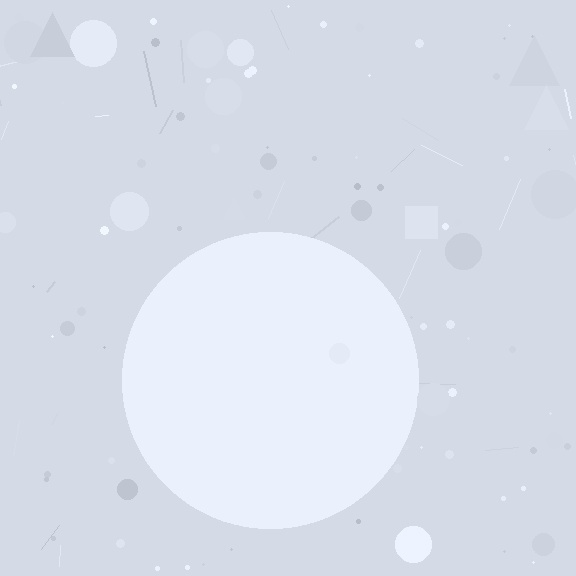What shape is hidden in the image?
A circle is hidden in the image.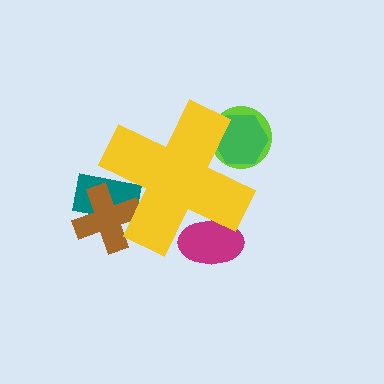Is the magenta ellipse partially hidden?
Yes, the magenta ellipse is partially hidden behind the yellow cross.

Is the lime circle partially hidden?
Yes, the lime circle is partially hidden behind the yellow cross.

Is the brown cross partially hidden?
Yes, the brown cross is partially hidden behind the yellow cross.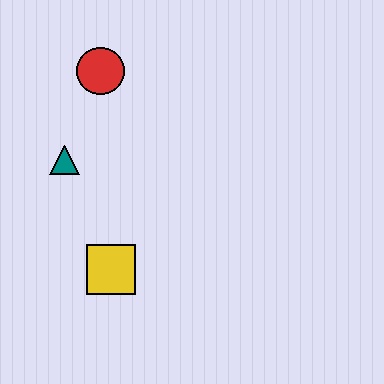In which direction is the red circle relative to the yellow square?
The red circle is above the yellow square.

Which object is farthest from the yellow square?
The red circle is farthest from the yellow square.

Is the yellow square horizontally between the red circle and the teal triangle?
No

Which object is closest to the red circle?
The teal triangle is closest to the red circle.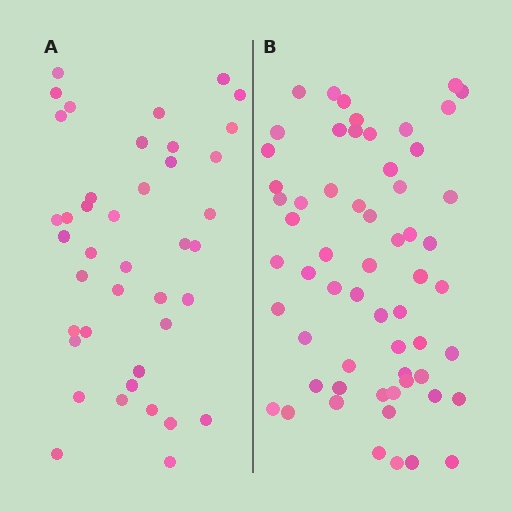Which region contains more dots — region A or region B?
Region B (the right region) has more dots.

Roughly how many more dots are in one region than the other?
Region B has approximately 20 more dots than region A.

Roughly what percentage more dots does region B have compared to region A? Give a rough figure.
About 45% more.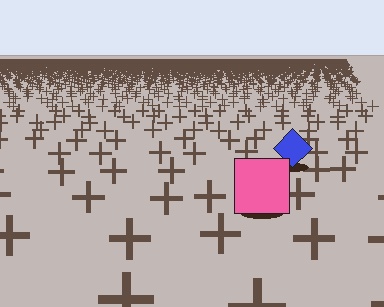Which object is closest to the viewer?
The pink square is closest. The texture marks near it are larger and more spread out.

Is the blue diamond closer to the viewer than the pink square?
No. The pink square is closer — you can tell from the texture gradient: the ground texture is coarser near it.